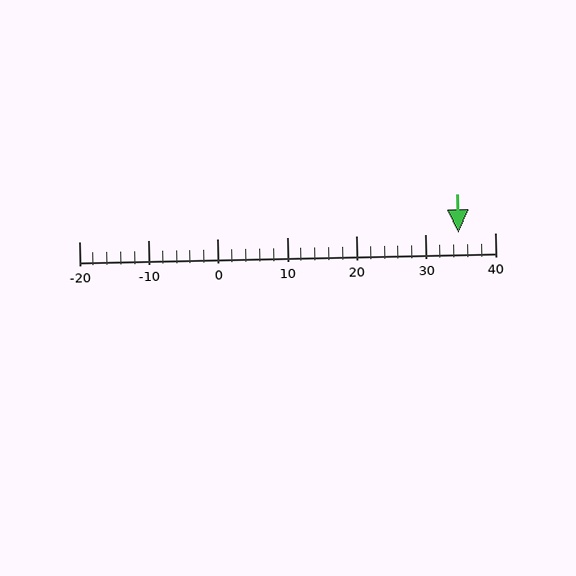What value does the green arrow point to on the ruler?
The green arrow points to approximately 35.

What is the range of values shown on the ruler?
The ruler shows values from -20 to 40.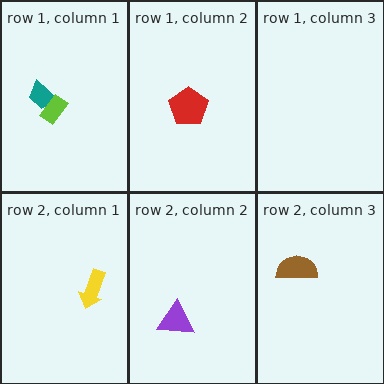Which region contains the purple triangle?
The row 2, column 2 region.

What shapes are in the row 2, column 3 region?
The brown semicircle.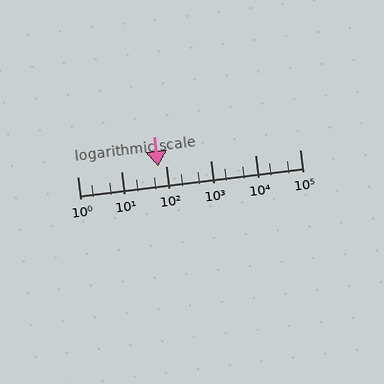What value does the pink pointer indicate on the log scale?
The pointer indicates approximately 65.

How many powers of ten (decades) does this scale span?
The scale spans 5 decades, from 1 to 100000.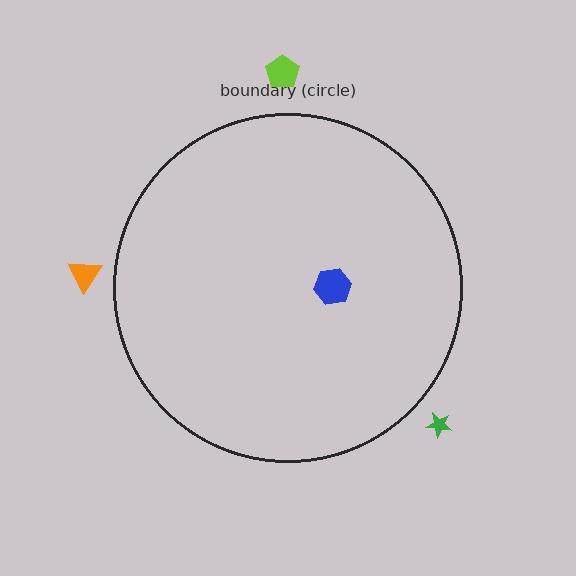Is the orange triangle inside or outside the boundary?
Outside.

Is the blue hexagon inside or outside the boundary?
Inside.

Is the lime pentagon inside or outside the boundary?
Outside.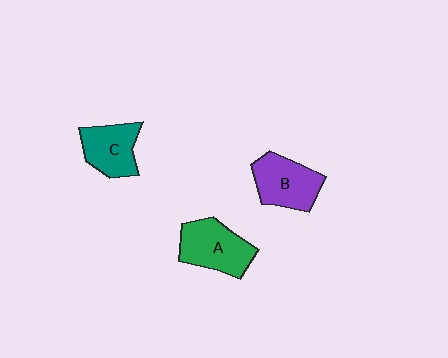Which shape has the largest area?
Shape A (green).